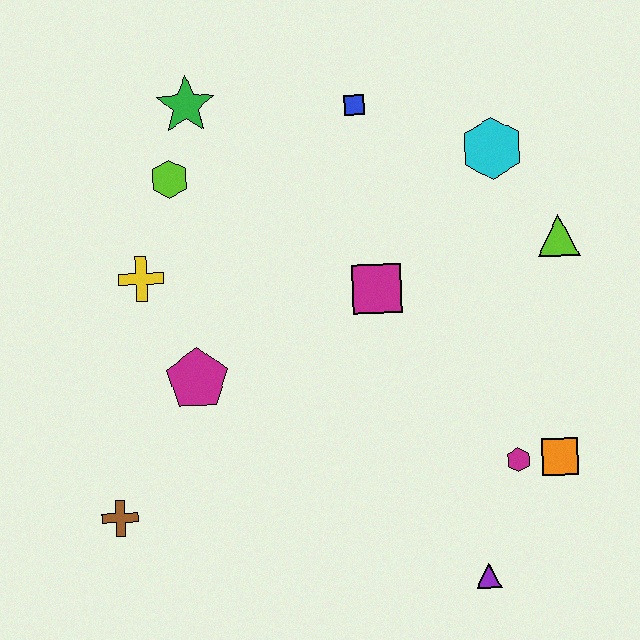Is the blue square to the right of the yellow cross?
Yes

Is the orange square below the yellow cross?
Yes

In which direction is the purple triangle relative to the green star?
The purple triangle is below the green star.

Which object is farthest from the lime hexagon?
The purple triangle is farthest from the lime hexagon.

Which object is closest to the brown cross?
The magenta pentagon is closest to the brown cross.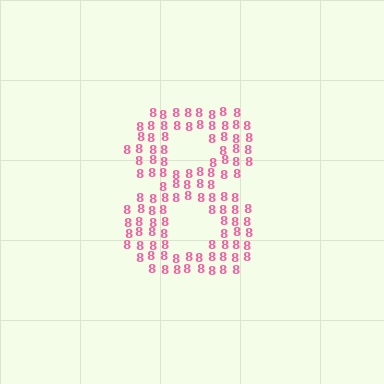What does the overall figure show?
The overall figure shows the digit 8.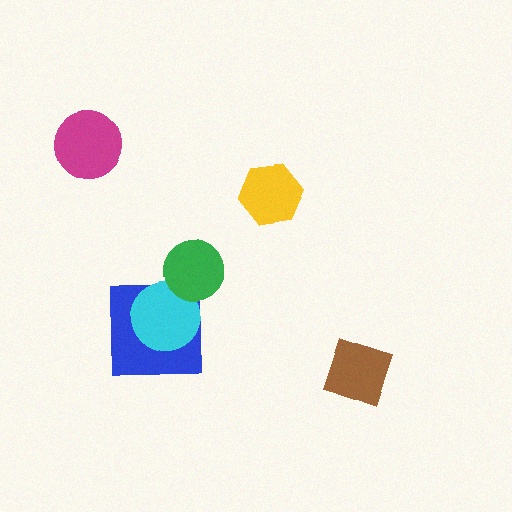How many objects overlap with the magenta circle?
0 objects overlap with the magenta circle.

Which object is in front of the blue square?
The cyan circle is in front of the blue square.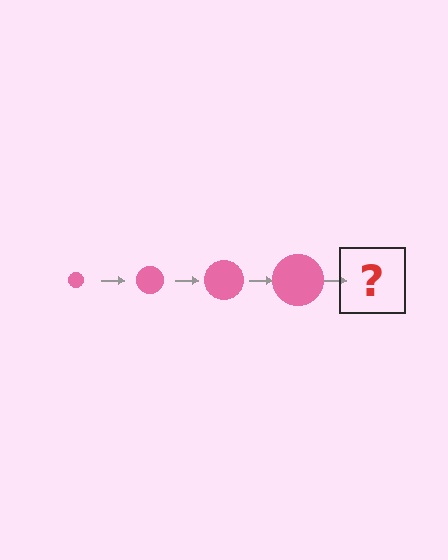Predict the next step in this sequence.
The next step is a pink circle, larger than the previous one.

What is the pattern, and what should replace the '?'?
The pattern is that the circle gets progressively larger each step. The '?' should be a pink circle, larger than the previous one.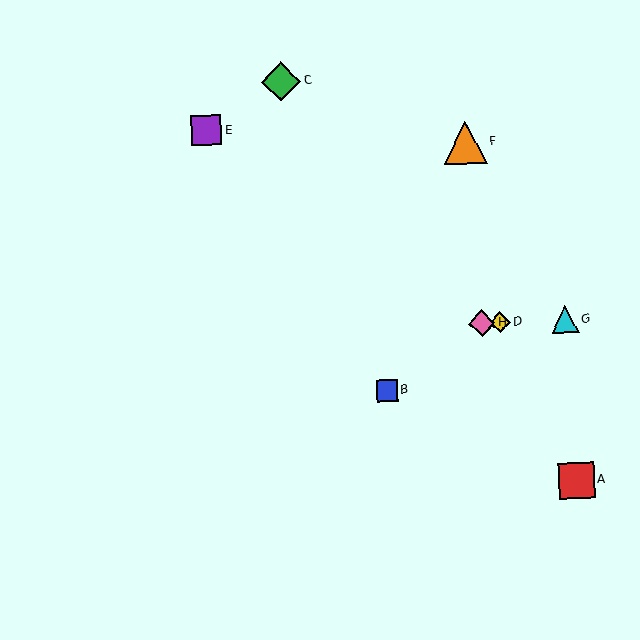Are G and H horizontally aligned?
Yes, both are at y≈320.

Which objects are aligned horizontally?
Objects D, G, H are aligned horizontally.